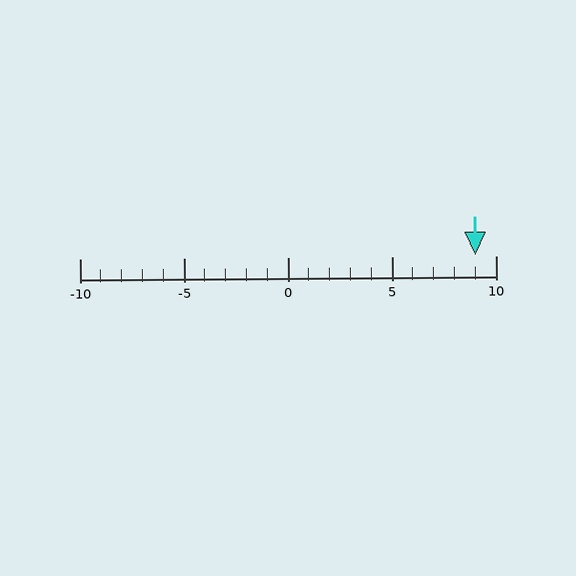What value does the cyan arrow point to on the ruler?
The cyan arrow points to approximately 9.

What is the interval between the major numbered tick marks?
The major tick marks are spaced 5 units apart.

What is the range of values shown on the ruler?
The ruler shows values from -10 to 10.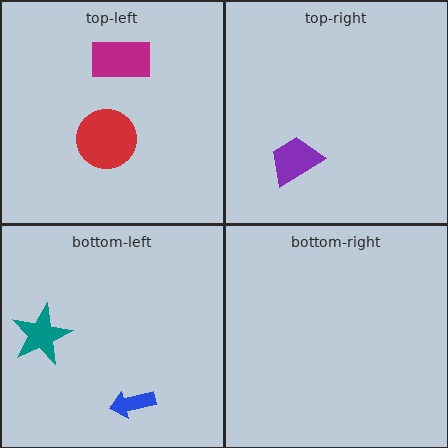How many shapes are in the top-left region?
2.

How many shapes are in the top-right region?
1.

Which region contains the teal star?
The bottom-left region.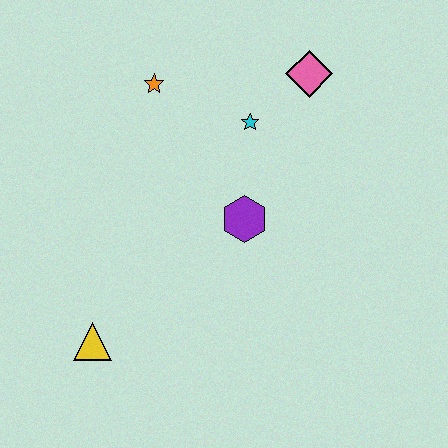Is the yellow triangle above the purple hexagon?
No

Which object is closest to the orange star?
The cyan star is closest to the orange star.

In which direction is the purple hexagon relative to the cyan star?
The purple hexagon is below the cyan star.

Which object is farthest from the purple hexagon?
The yellow triangle is farthest from the purple hexagon.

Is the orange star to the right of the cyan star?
No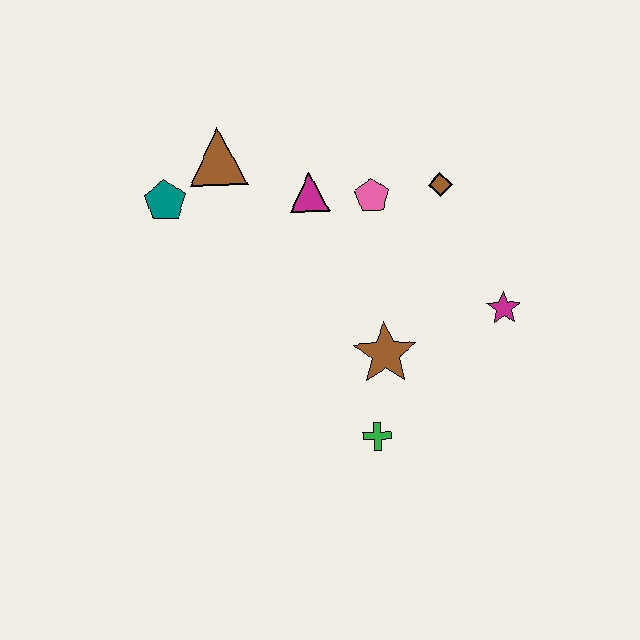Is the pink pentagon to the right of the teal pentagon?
Yes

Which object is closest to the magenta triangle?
The pink pentagon is closest to the magenta triangle.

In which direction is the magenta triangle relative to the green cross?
The magenta triangle is above the green cross.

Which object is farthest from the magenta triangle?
The green cross is farthest from the magenta triangle.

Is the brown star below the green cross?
No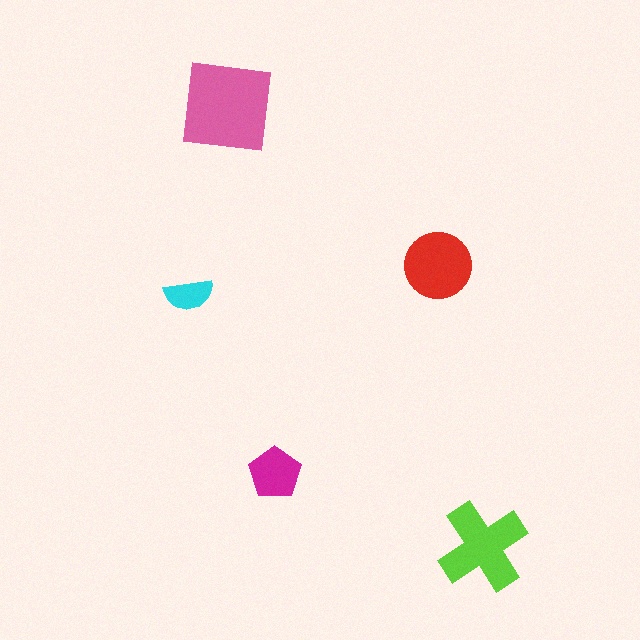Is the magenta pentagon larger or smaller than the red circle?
Smaller.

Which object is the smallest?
The cyan semicircle.